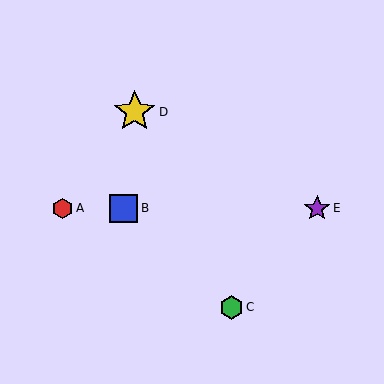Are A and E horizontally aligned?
Yes, both are at y≈208.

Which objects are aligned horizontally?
Objects A, B, E are aligned horizontally.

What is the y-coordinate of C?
Object C is at y≈307.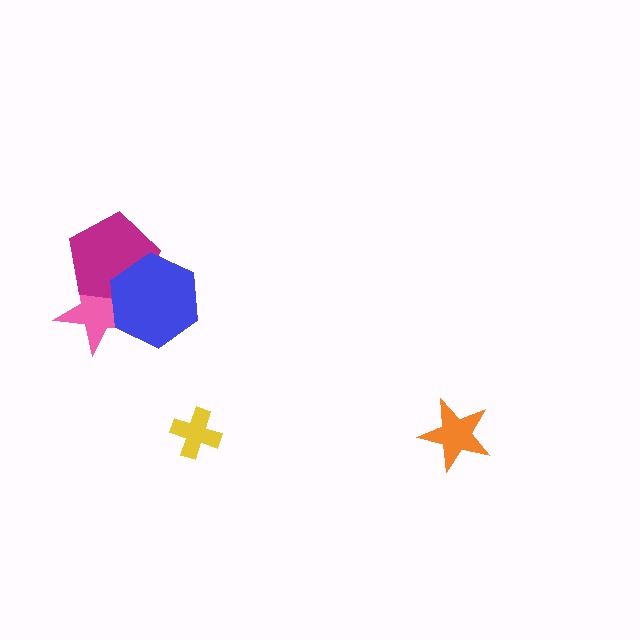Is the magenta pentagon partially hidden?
Yes, it is partially covered by another shape.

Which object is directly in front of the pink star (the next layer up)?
The magenta pentagon is directly in front of the pink star.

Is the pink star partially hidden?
Yes, it is partially covered by another shape.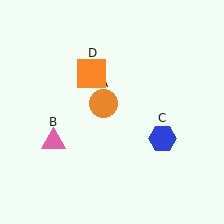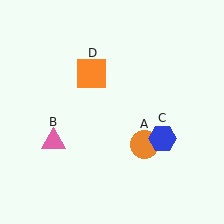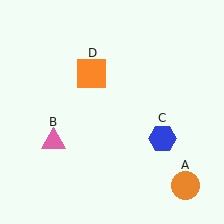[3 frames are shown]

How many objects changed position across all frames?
1 object changed position: orange circle (object A).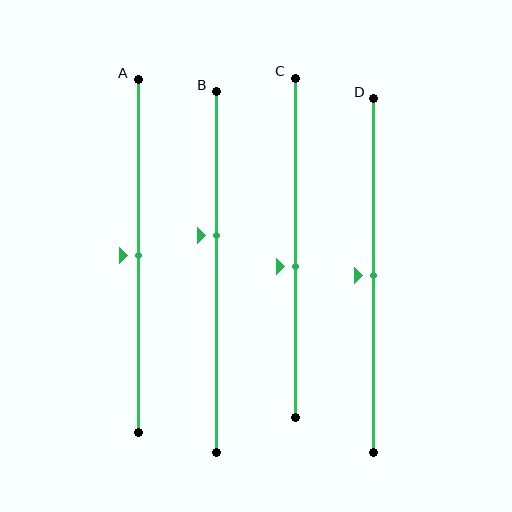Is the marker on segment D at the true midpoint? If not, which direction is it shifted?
Yes, the marker on segment D is at the true midpoint.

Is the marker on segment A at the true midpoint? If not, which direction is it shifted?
Yes, the marker on segment A is at the true midpoint.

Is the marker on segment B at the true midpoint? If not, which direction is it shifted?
No, the marker on segment B is shifted upward by about 10% of the segment length.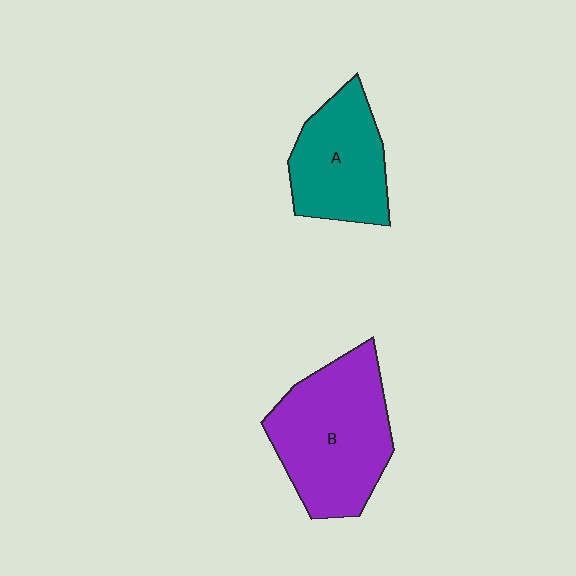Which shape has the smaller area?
Shape A (teal).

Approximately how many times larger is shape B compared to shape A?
Approximately 1.4 times.